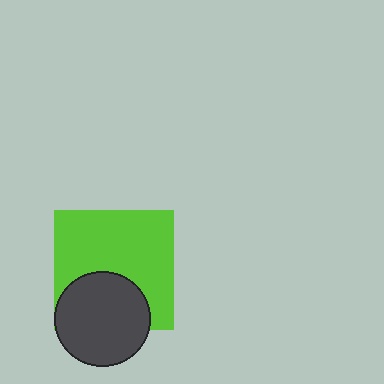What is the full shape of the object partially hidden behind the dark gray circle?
The partially hidden object is a lime square.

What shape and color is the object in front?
The object in front is a dark gray circle.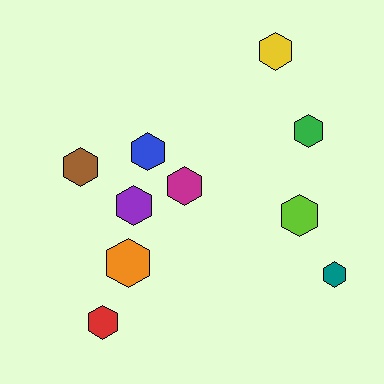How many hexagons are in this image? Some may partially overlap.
There are 10 hexagons.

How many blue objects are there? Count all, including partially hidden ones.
There is 1 blue object.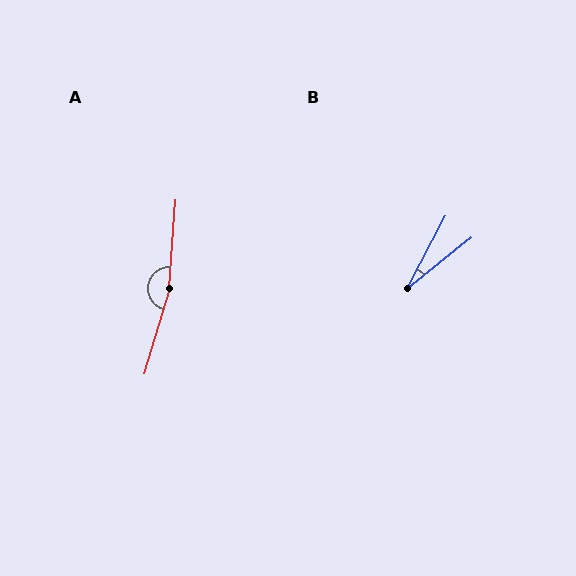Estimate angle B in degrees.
Approximately 23 degrees.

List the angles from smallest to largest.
B (23°), A (168°).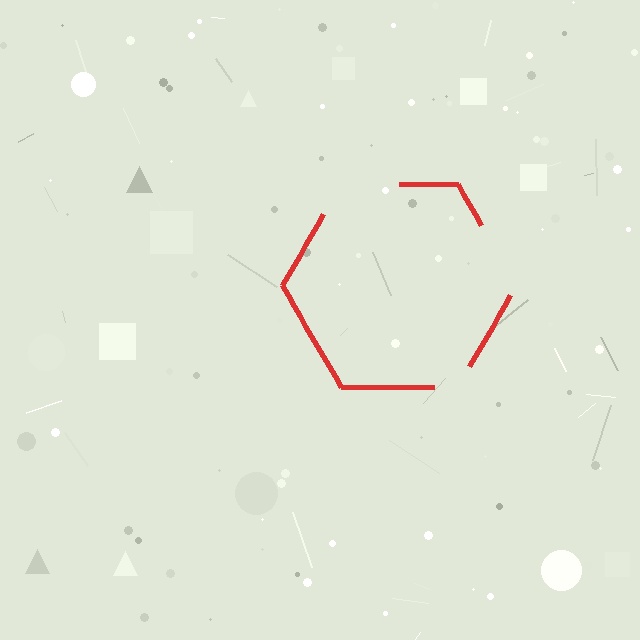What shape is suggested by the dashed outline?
The dashed outline suggests a hexagon.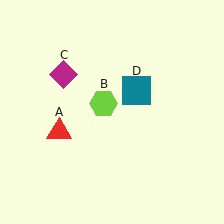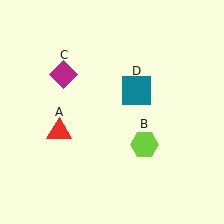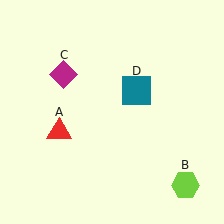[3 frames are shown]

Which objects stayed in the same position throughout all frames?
Red triangle (object A) and magenta diamond (object C) and teal square (object D) remained stationary.